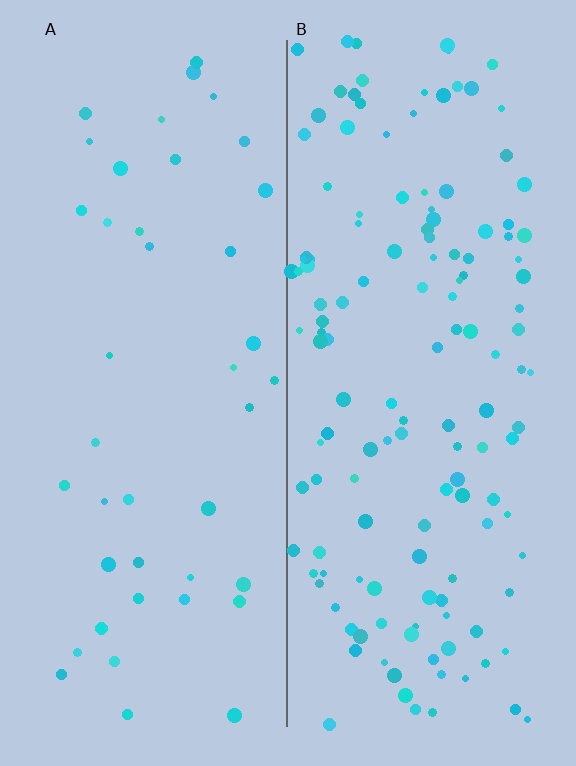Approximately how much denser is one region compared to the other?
Approximately 3.4× — region B over region A.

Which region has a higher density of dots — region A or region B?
B (the right).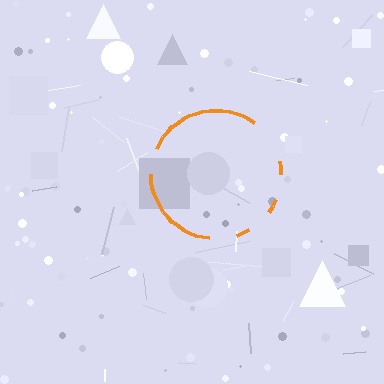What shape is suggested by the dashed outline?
The dashed outline suggests a circle.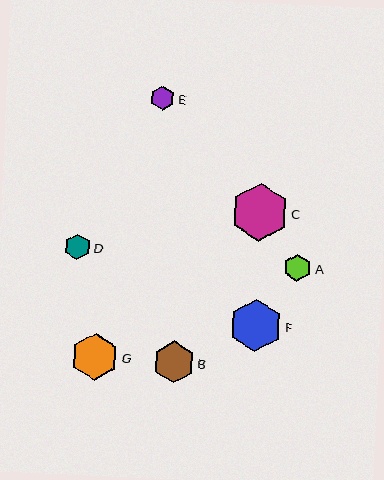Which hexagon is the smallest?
Hexagon E is the smallest with a size of approximately 24 pixels.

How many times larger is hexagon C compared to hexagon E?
Hexagon C is approximately 2.4 times the size of hexagon E.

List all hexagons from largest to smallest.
From largest to smallest: C, F, G, B, A, D, E.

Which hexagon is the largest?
Hexagon C is the largest with a size of approximately 58 pixels.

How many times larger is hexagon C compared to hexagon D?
Hexagon C is approximately 2.3 times the size of hexagon D.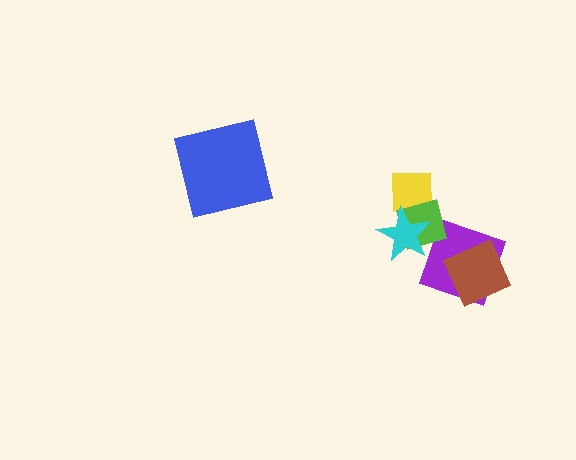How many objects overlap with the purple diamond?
3 objects overlap with the purple diamond.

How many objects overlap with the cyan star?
3 objects overlap with the cyan star.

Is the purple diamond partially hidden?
Yes, it is partially covered by another shape.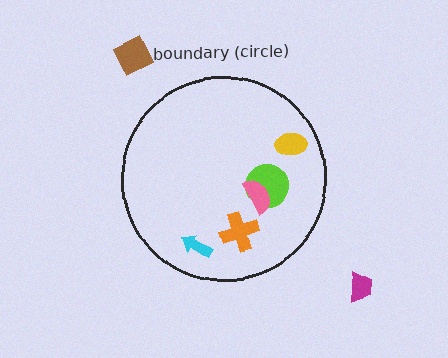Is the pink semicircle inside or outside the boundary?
Inside.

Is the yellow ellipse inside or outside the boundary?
Inside.